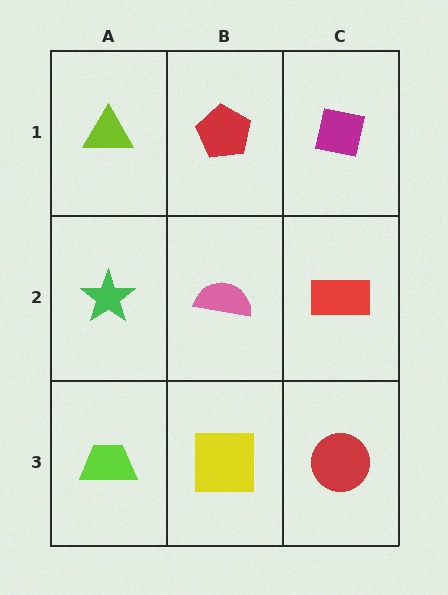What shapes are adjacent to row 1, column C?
A red rectangle (row 2, column C), a red pentagon (row 1, column B).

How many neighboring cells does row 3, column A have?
2.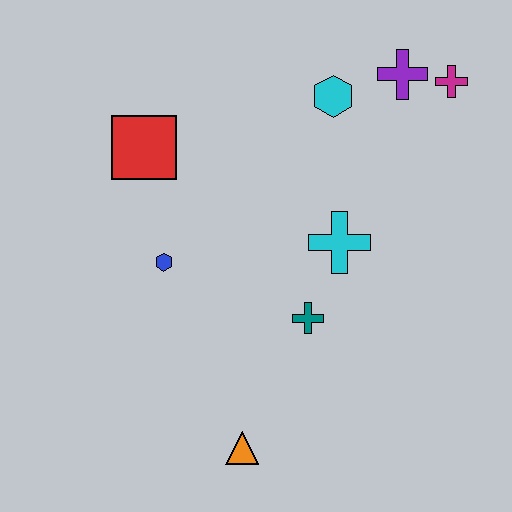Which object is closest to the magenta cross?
The purple cross is closest to the magenta cross.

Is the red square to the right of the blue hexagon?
No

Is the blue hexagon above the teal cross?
Yes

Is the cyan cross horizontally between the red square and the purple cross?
Yes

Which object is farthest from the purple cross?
The orange triangle is farthest from the purple cross.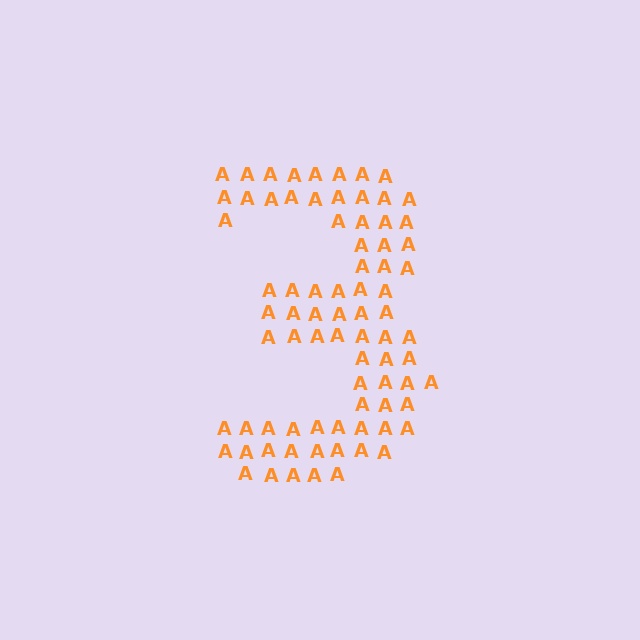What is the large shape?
The large shape is the digit 3.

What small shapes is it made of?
It is made of small letter A's.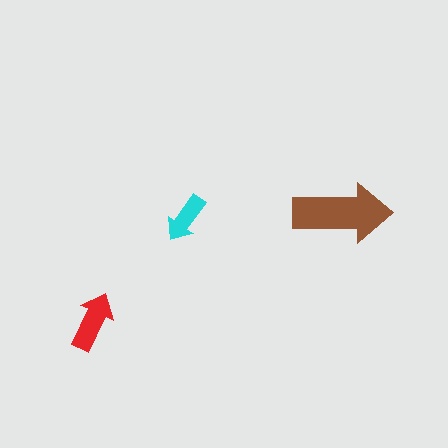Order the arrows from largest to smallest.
the brown one, the red one, the cyan one.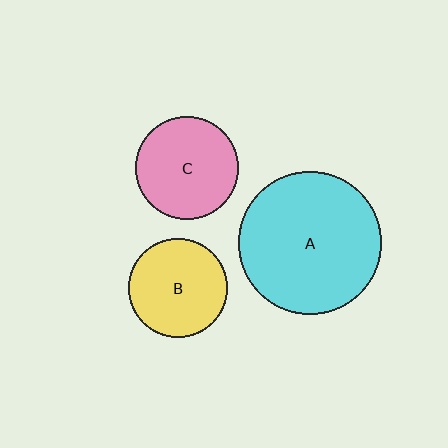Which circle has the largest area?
Circle A (cyan).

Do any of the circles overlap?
No, none of the circles overlap.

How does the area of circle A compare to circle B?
Approximately 2.1 times.